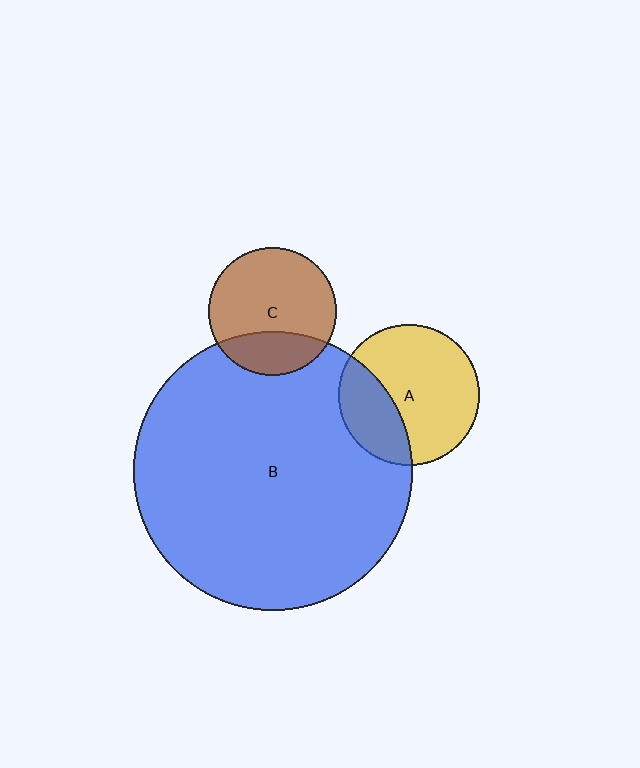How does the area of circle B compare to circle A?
Approximately 3.9 times.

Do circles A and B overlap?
Yes.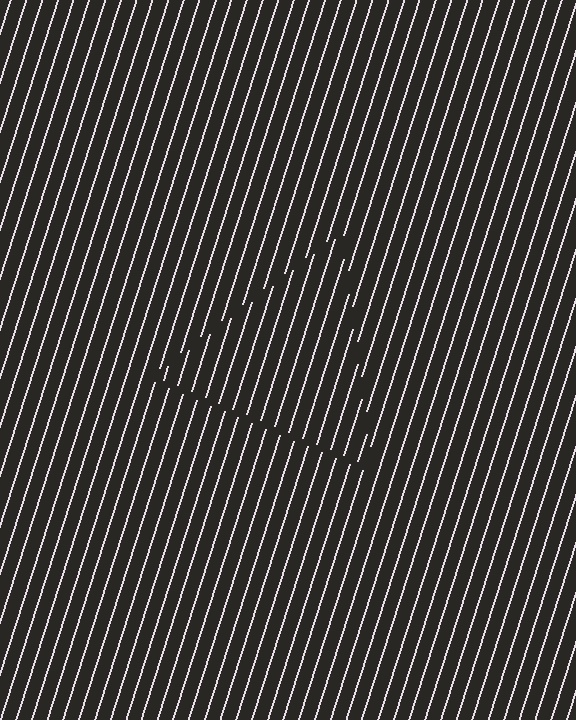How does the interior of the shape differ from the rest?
The interior of the shape contains the same grating, shifted by half a period — the contour is defined by the phase discontinuity where line-ends from the inner and outer gratings abut.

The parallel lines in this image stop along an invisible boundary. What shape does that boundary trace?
An illusory triangle. The interior of the shape contains the same grating, shifted by half a period — the contour is defined by the phase discontinuity where line-ends from the inner and outer gratings abut.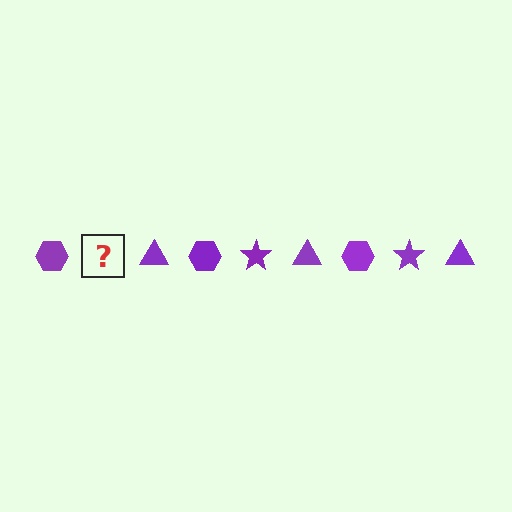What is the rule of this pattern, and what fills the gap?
The rule is that the pattern cycles through hexagon, star, triangle shapes in purple. The gap should be filled with a purple star.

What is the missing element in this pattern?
The missing element is a purple star.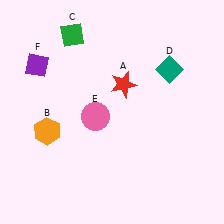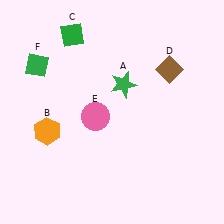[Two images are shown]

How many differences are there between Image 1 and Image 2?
There are 3 differences between the two images.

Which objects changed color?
A changed from red to green. D changed from teal to brown. F changed from purple to green.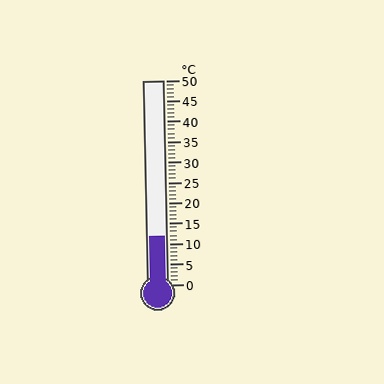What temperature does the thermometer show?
The thermometer shows approximately 12°C.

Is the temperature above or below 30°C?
The temperature is below 30°C.